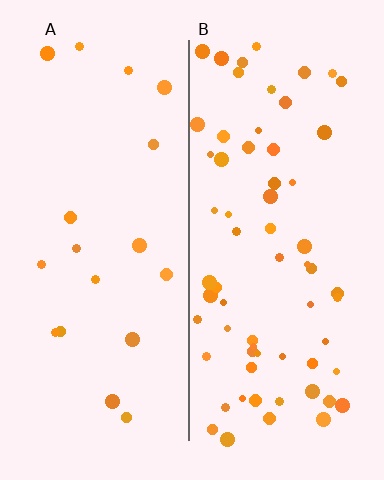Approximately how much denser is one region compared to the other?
Approximately 3.5× — region B over region A.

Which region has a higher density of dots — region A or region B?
B (the right).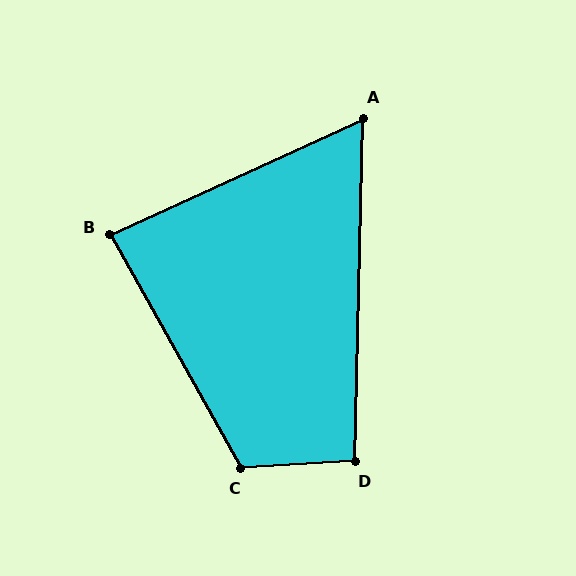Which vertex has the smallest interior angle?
A, at approximately 64 degrees.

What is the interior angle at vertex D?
Approximately 95 degrees (approximately right).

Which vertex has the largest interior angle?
C, at approximately 116 degrees.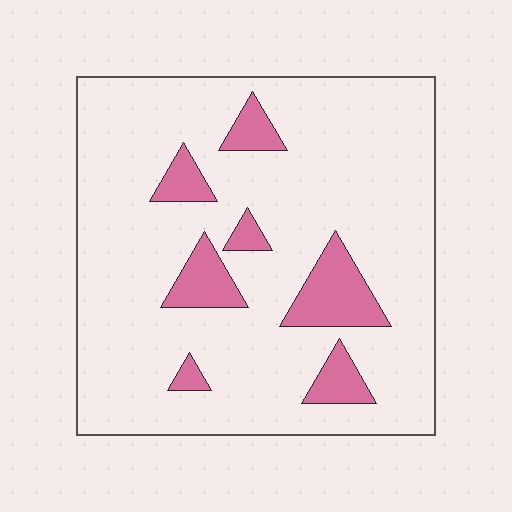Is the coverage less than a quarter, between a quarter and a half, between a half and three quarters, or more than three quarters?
Less than a quarter.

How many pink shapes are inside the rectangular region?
7.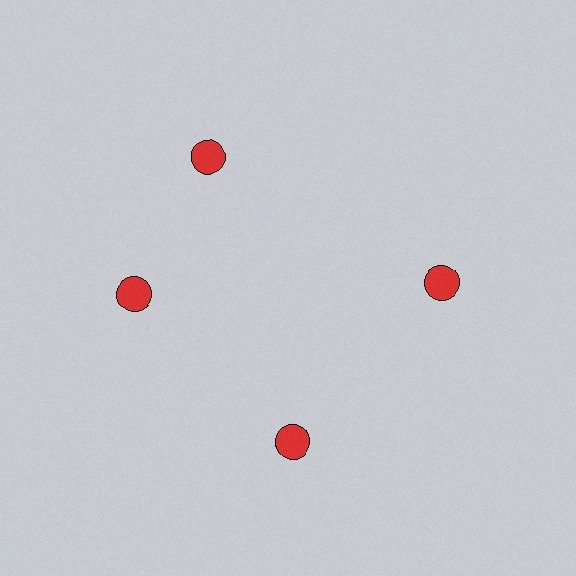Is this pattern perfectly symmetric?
No. The 4 red circles are arranged in a ring, but one element near the 12 o'clock position is rotated out of alignment along the ring, breaking the 4-fold rotational symmetry.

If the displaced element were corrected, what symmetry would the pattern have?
It would have 4-fold rotational symmetry — the pattern would map onto itself every 90 degrees.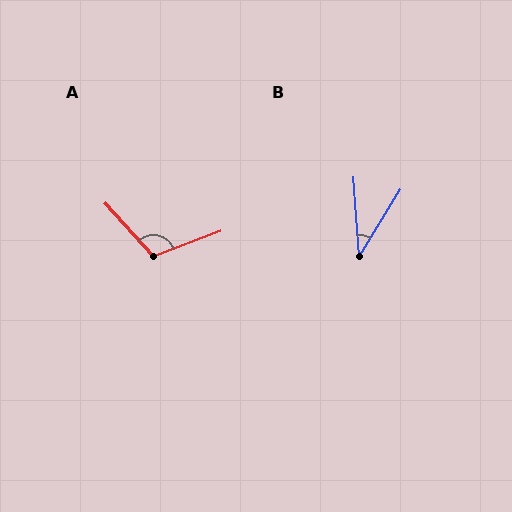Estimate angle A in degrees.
Approximately 112 degrees.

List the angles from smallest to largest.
B (35°), A (112°).